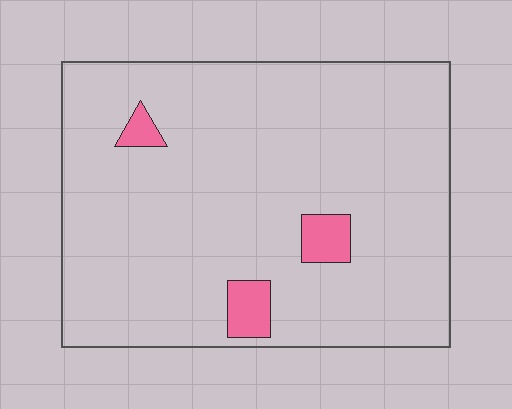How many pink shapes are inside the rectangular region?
3.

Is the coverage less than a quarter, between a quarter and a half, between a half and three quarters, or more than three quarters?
Less than a quarter.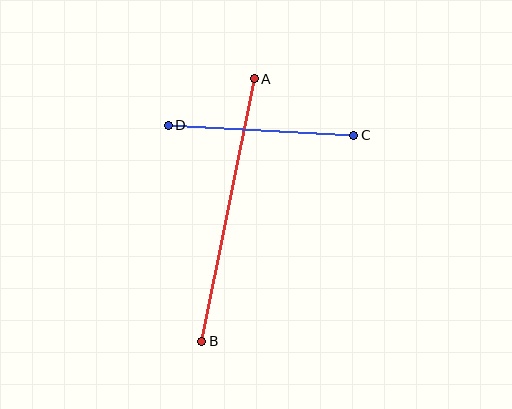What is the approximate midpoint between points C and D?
The midpoint is at approximately (261, 130) pixels.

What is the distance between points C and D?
The distance is approximately 186 pixels.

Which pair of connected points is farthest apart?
Points A and B are farthest apart.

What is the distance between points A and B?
The distance is approximately 268 pixels.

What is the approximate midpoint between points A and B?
The midpoint is at approximately (228, 210) pixels.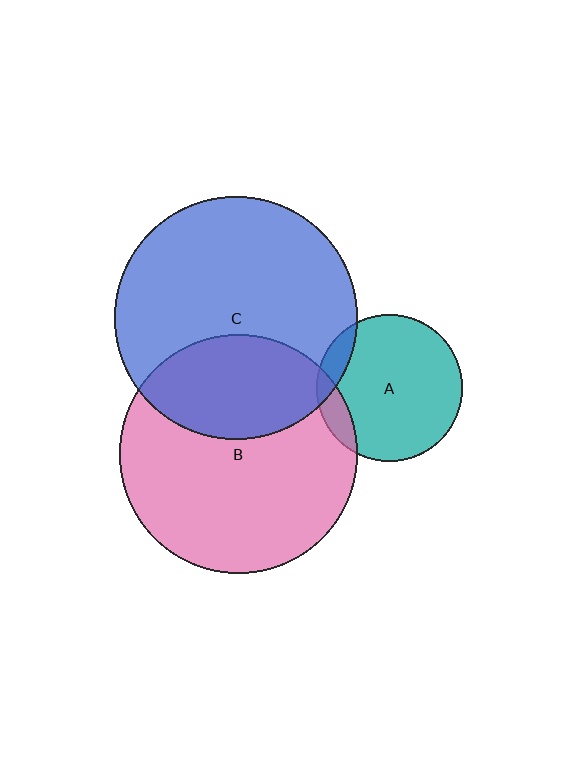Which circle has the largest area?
Circle C (blue).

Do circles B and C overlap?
Yes.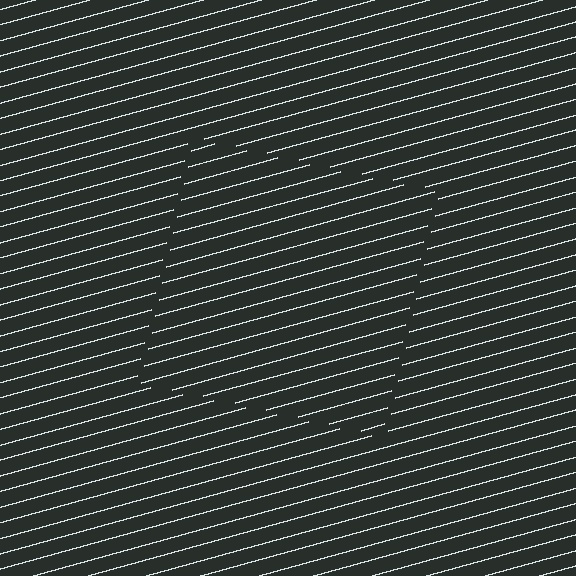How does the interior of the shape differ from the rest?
The interior of the shape contains the same grating, shifted by half a period — the contour is defined by the phase discontinuity where line-ends from the inner and outer gratings abut.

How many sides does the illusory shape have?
4 sides — the line-ends trace a square.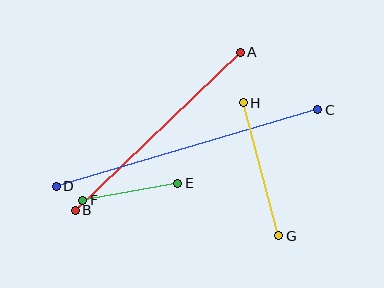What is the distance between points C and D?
The distance is approximately 272 pixels.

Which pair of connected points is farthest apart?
Points C and D are farthest apart.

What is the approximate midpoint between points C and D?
The midpoint is at approximately (187, 148) pixels.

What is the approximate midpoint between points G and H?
The midpoint is at approximately (261, 169) pixels.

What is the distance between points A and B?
The distance is approximately 228 pixels.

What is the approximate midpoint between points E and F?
The midpoint is at approximately (130, 192) pixels.